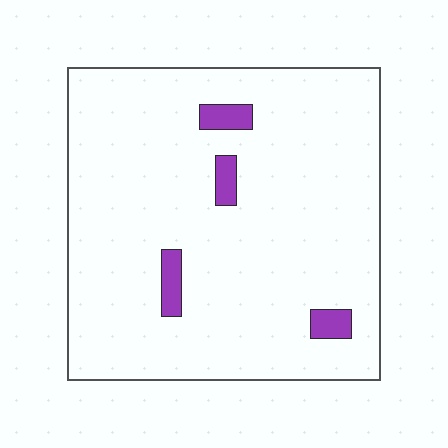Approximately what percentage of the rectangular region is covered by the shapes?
Approximately 5%.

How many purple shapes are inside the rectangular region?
4.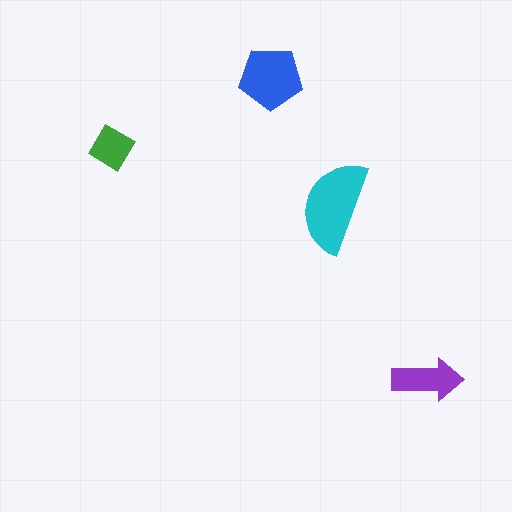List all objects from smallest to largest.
The green diamond, the purple arrow, the blue pentagon, the cyan semicircle.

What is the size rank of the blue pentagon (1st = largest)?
2nd.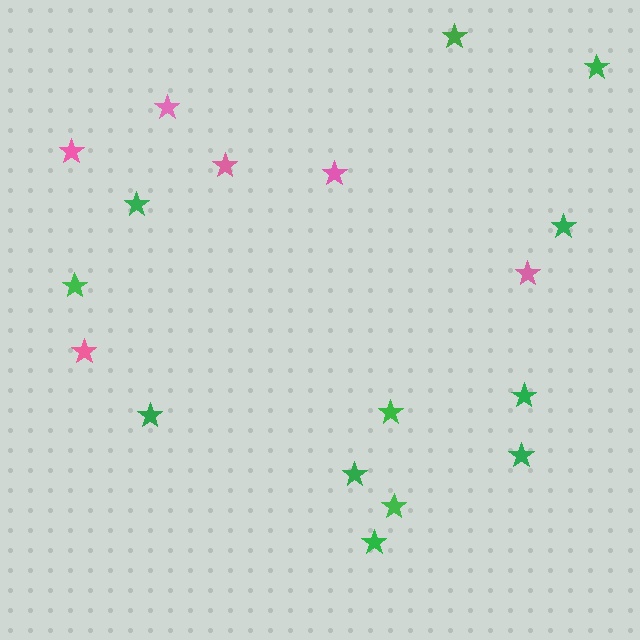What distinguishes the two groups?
There are 2 groups: one group of pink stars (6) and one group of green stars (12).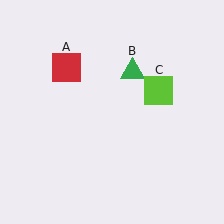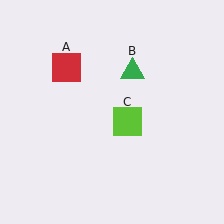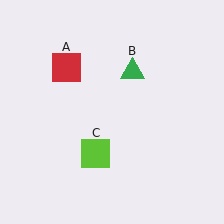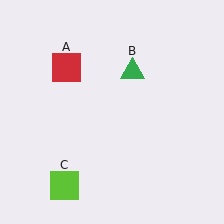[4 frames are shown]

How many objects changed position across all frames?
1 object changed position: lime square (object C).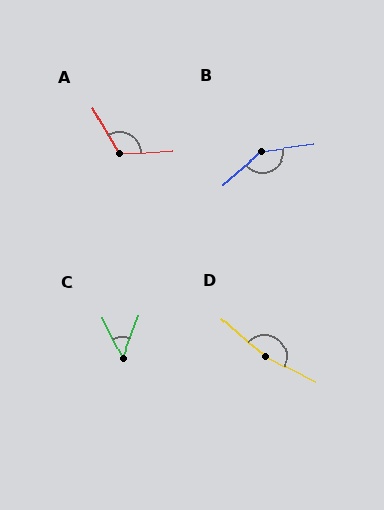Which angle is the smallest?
C, at approximately 47 degrees.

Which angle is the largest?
D, at approximately 166 degrees.